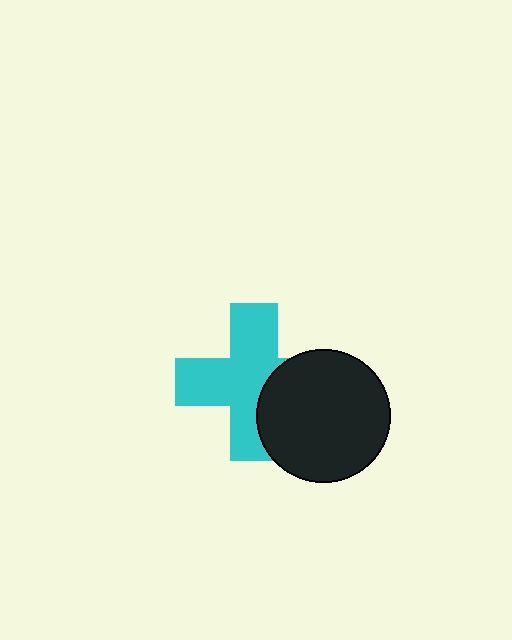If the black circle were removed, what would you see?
You would see the complete cyan cross.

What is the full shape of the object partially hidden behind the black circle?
The partially hidden object is a cyan cross.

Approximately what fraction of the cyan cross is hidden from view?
Roughly 32% of the cyan cross is hidden behind the black circle.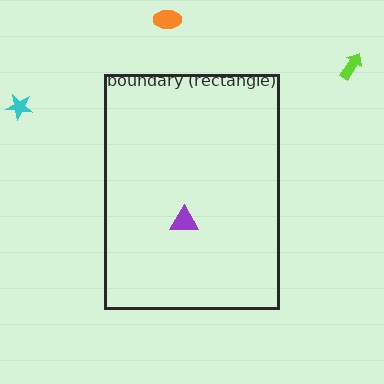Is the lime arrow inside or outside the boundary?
Outside.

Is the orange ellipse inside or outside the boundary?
Outside.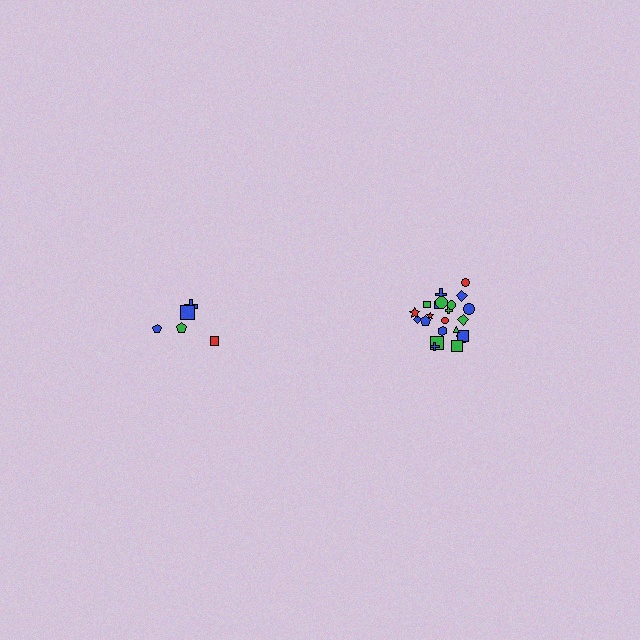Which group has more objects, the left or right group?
The right group.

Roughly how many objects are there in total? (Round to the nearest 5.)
Roughly 25 objects in total.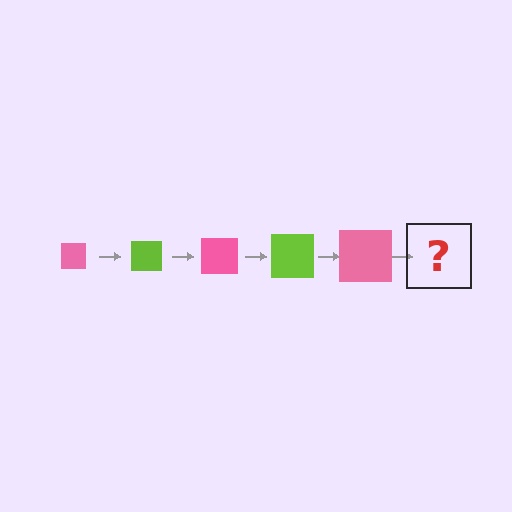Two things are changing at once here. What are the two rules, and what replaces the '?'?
The two rules are that the square grows larger each step and the color cycles through pink and lime. The '?' should be a lime square, larger than the previous one.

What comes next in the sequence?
The next element should be a lime square, larger than the previous one.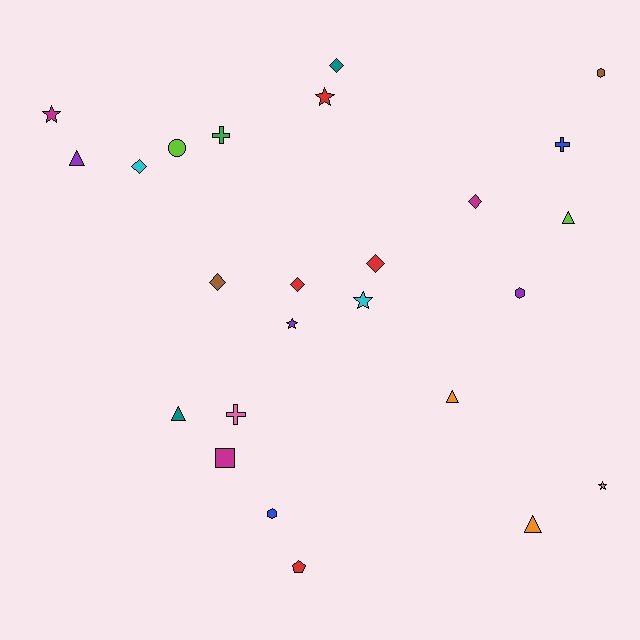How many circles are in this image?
There is 1 circle.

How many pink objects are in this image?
There are 2 pink objects.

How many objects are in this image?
There are 25 objects.